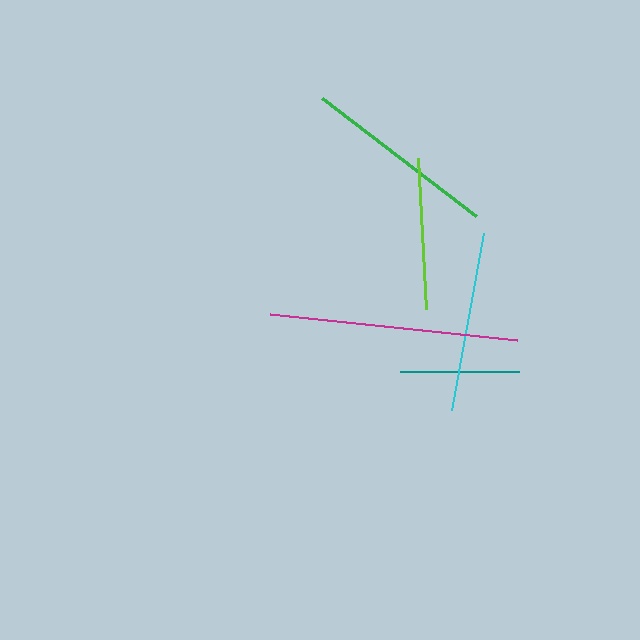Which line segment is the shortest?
The teal line is the shortest at approximately 119 pixels.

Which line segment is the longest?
The magenta line is the longest at approximately 248 pixels.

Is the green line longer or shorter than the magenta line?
The magenta line is longer than the green line.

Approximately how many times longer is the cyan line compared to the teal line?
The cyan line is approximately 1.5 times the length of the teal line.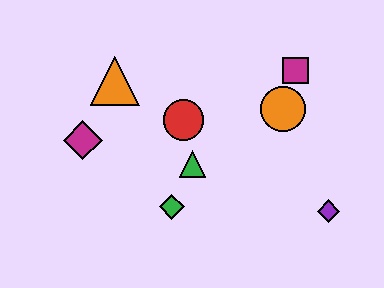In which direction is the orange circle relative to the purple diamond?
The orange circle is above the purple diamond.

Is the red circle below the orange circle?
Yes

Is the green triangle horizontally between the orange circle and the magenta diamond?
Yes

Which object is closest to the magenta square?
The orange circle is closest to the magenta square.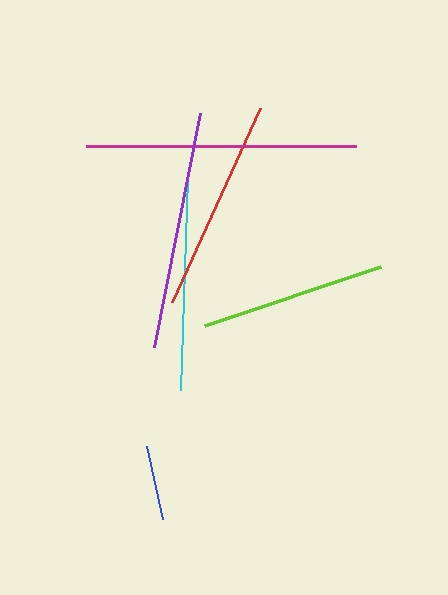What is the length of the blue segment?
The blue segment is approximately 75 pixels long.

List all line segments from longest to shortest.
From longest to shortest: magenta, purple, cyan, red, lime, blue.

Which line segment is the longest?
The magenta line is the longest at approximately 270 pixels.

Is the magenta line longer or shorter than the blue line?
The magenta line is longer than the blue line.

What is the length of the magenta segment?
The magenta segment is approximately 270 pixels long.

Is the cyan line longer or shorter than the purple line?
The purple line is longer than the cyan line.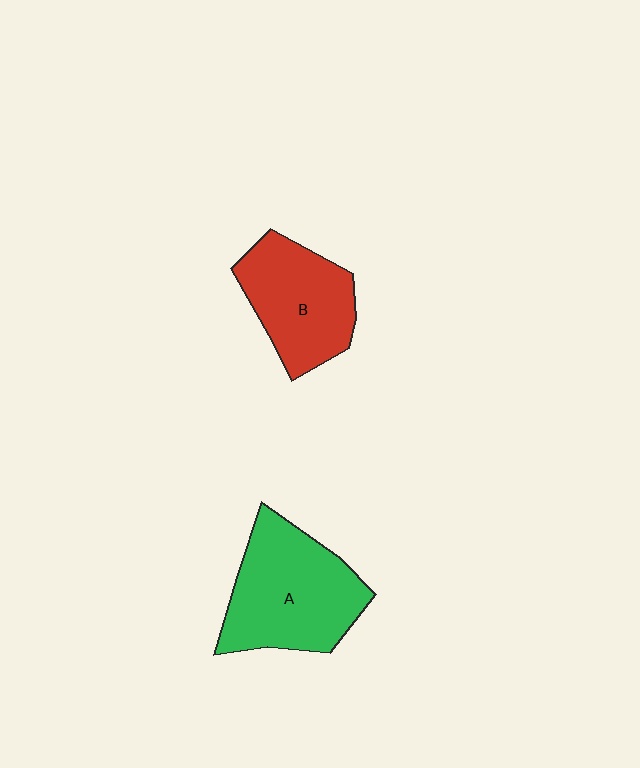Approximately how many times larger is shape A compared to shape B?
Approximately 1.3 times.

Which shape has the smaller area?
Shape B (red).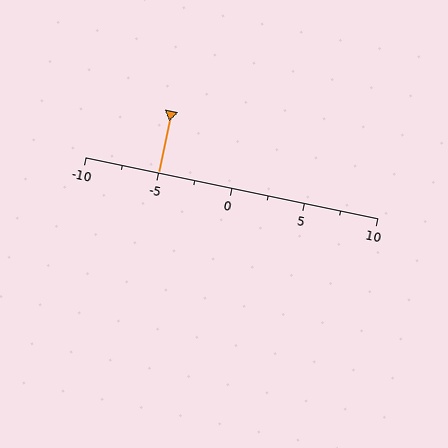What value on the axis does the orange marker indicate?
The marker indicates approximately -5.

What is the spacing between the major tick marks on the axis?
The major ticks are spaced 5 apart.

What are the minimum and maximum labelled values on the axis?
The axis runs from -10 to 10.